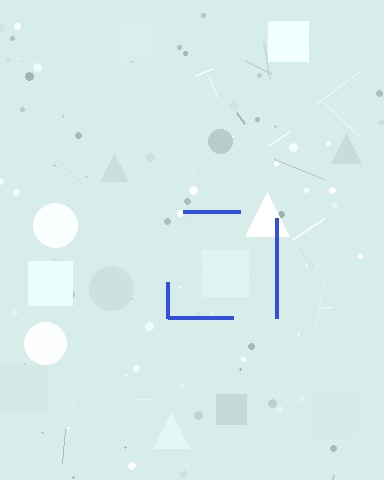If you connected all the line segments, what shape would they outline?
They would outline a square.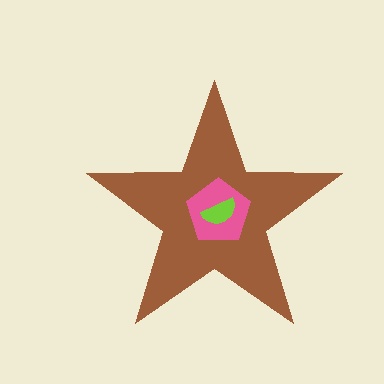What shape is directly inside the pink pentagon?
The lime semicircle.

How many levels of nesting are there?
3.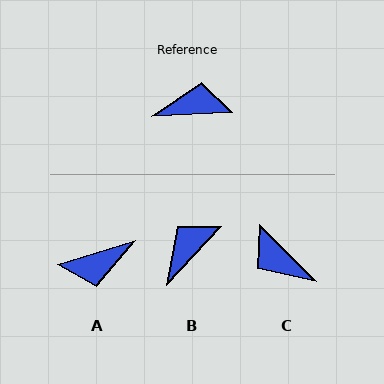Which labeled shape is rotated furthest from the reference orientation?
A, about 166 degrees away.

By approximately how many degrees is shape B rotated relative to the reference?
Approximately 44 degrees counter-clockwise.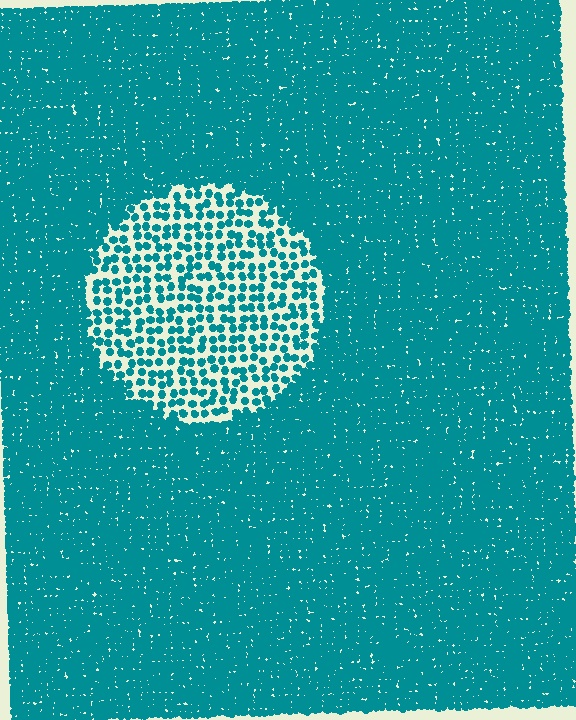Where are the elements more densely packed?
The elements are more densely packed outside the circle boundary.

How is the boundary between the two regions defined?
The boundary is defined by a change in element density (approximately 2.7x ratio). All elements are the same color, size, and shape.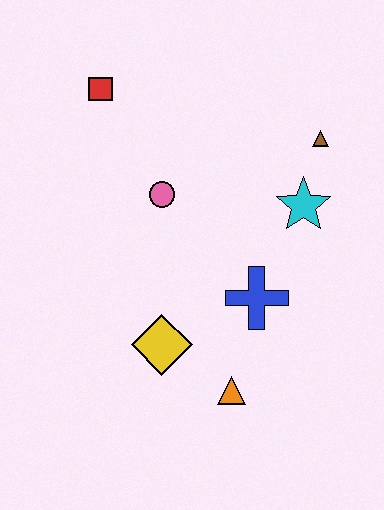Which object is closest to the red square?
The pink circle is closest to the red square.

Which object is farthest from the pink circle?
The orange triangle is farthest from the pink circle.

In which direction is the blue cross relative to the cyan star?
The blue cross is below the cyan star.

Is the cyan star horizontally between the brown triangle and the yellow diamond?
Yes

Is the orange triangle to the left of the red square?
No